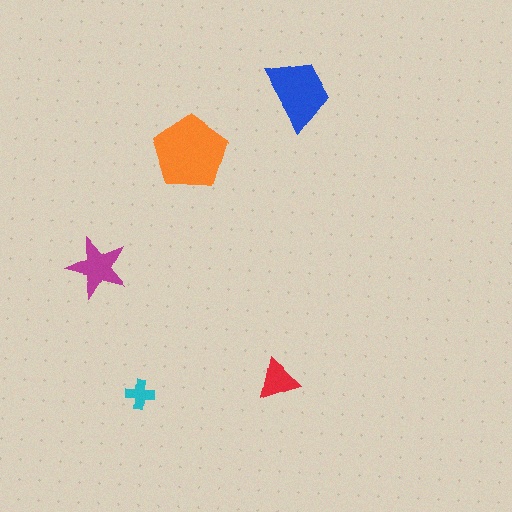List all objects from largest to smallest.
The orange pentagon, the blue trapezoid, the magenta star, the red triangle, the cyan cross.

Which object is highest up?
The blue trapezoid is topmost.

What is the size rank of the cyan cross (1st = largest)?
5th.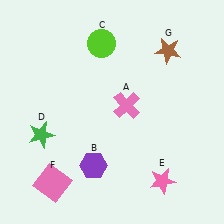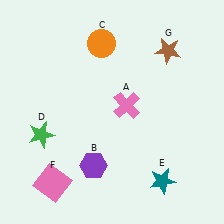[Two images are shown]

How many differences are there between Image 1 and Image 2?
There are 2 differences between the two images.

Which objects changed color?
C changed from lime to orange. E changed from pink to teal.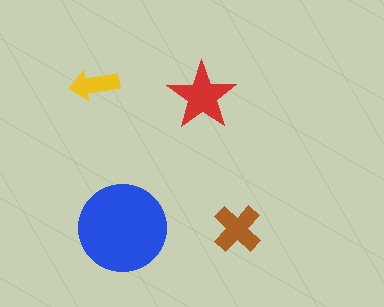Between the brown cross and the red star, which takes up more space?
The red star.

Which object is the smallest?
The yellow arrow.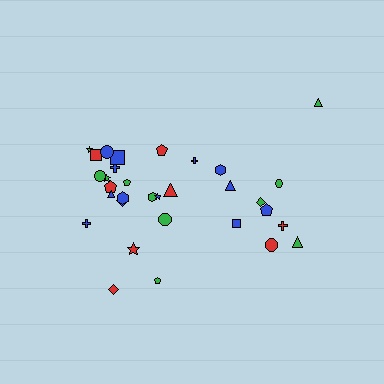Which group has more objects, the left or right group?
The left group.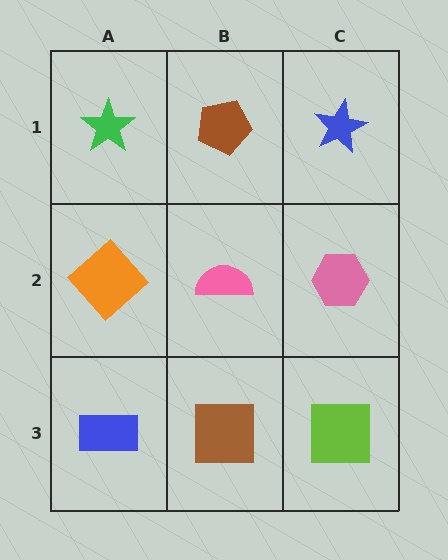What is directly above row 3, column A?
An orange diamond.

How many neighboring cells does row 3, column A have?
2.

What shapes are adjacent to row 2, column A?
A green star (row 1, column A), a blue rectangle (row 3, column A), a pink semicircle (row 2, column B).